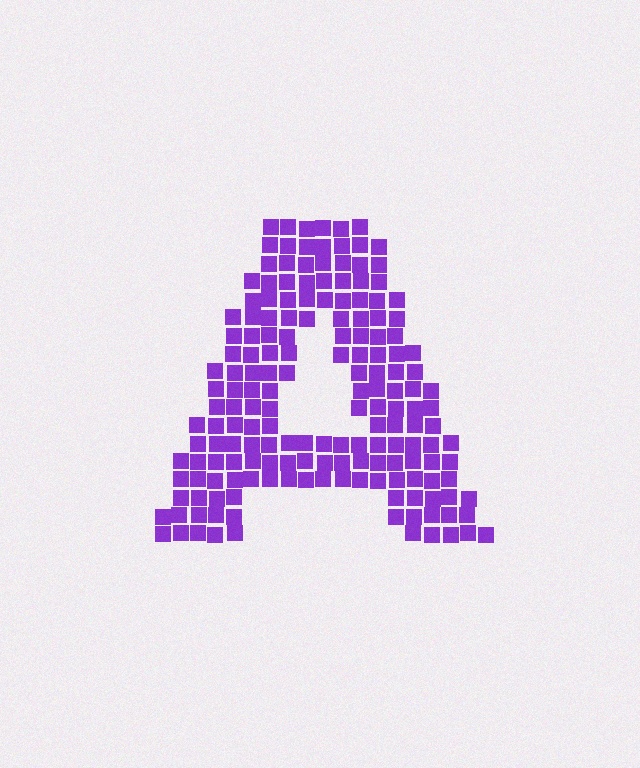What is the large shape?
The large shape is the letter A.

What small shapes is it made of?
It is made of small squares.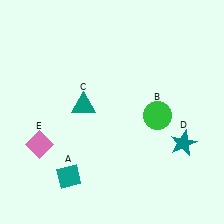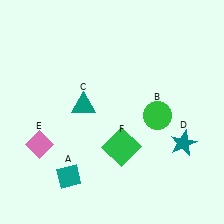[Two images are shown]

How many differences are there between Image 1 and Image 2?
There is 1 difference between the two images.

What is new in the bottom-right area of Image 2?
A green square (F) was added in the bottom-right area of Image 2.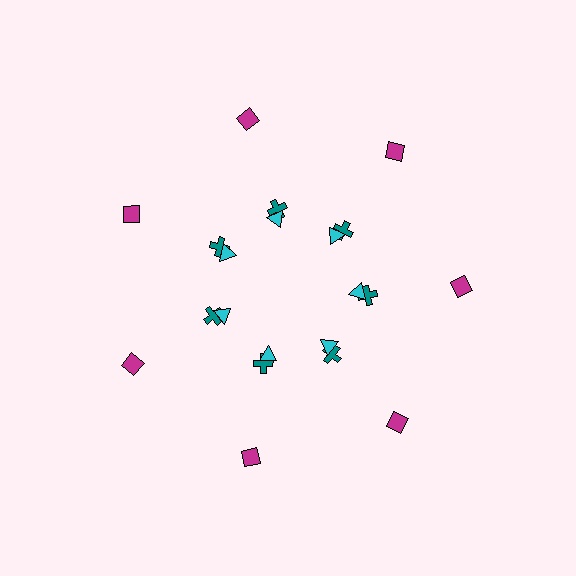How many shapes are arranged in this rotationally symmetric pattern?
There are 21 shapes, arranged in 7 groups of 3.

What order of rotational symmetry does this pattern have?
This pattern has 7-fold rotational symmetry.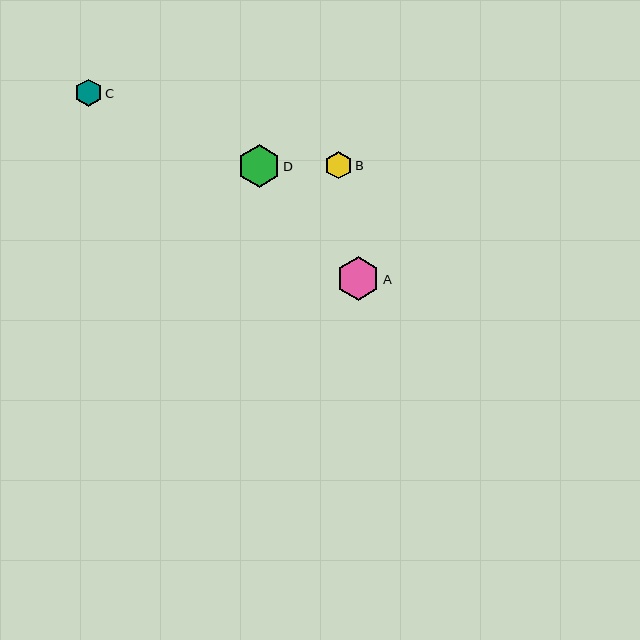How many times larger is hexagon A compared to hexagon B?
Hexagon A is approximately 1.6 times the size of hexagon B.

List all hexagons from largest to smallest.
From largest to smallest: A, D, C, B.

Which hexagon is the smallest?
Hexagon B is the smallest with a size of approximately 27 pixels.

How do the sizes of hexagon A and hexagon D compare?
Hexagon A and hexagon D are approximately the same size.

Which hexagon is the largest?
Hexagon A is the largest with a size of approximately 43 pixels.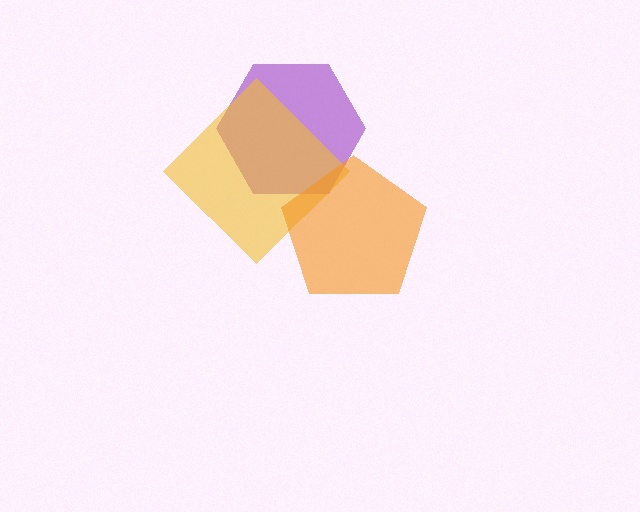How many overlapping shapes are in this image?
There are 3 overlapping shapes in the image.